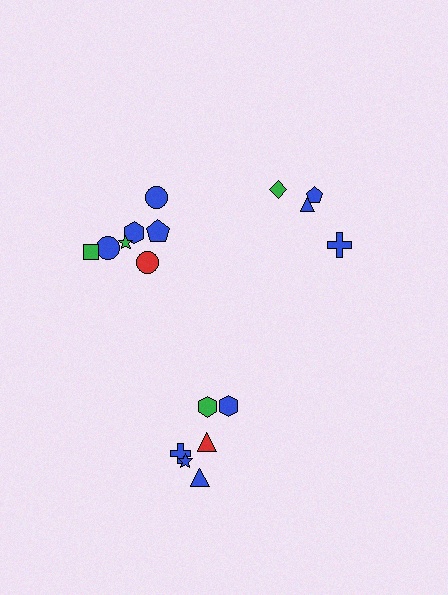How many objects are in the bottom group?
There are 6 objects.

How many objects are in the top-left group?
There are 7 objects.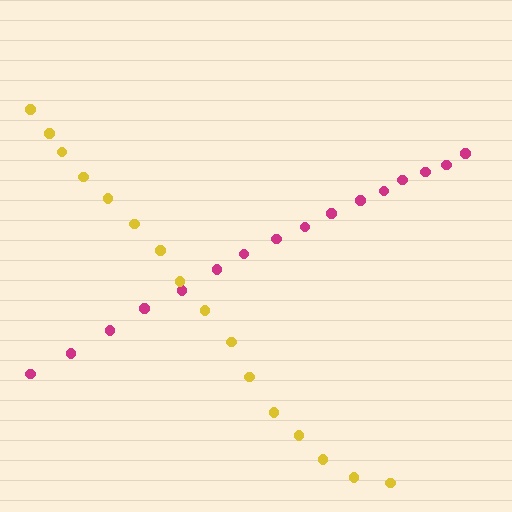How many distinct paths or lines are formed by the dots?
There are 2 distinct paths.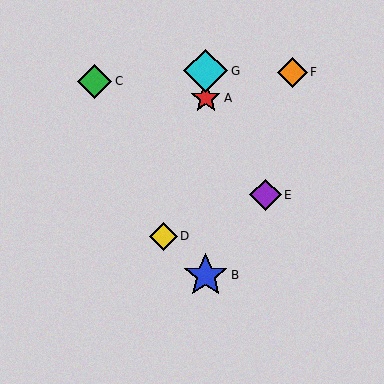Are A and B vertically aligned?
Yes, both are at x≈206.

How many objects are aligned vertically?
3 objects (A, B, G) are aligned vertically.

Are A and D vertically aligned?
No, A is at x≈206 and D is at x≈163.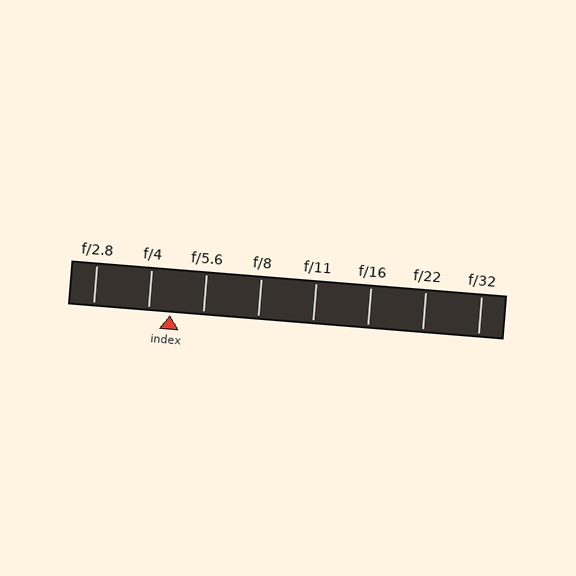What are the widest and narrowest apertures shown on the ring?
The widest aperture shown is f/2.8 and the narrowest is f/32.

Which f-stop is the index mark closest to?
The index mark is closest to f/4.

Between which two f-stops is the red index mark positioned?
The index mark is between f/4 and f/5.6.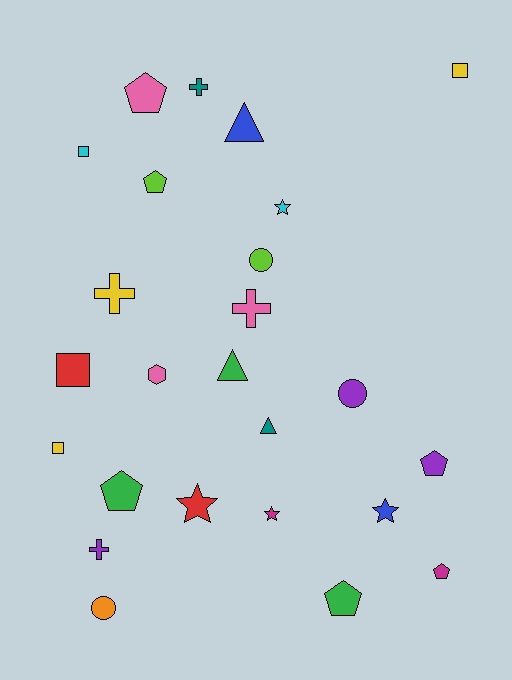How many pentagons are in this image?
There are 6 pentagons.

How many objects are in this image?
There are 25 objects.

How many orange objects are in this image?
There is 1 orange object.